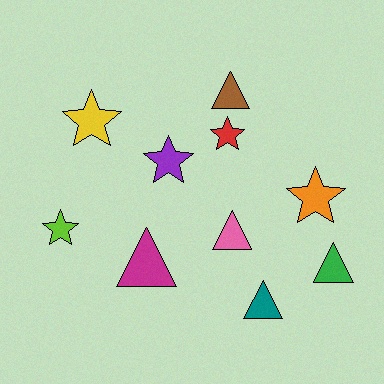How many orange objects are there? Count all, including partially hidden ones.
There is 1 orange object.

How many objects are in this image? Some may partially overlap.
There are 10 objects.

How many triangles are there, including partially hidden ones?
There are 5 triangles.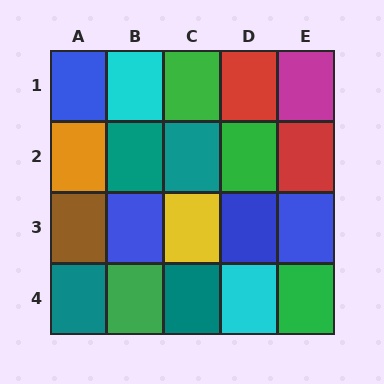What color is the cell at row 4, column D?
Cyan.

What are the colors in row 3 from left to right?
Brown, blue, yellow, blue, blue.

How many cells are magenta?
1 cell is magenta.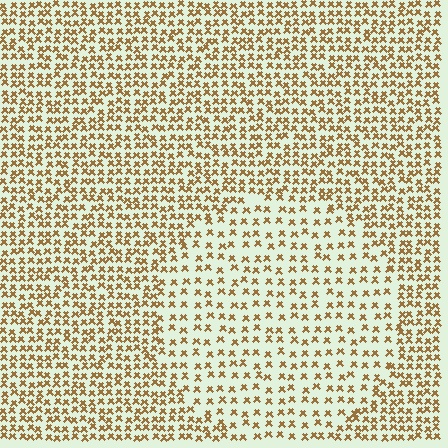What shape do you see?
I see a circle.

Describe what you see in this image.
The image contains small brown elements arranged at two different densities. A circle-shaped region is visible where the elements are less densely packed than the surrounding area.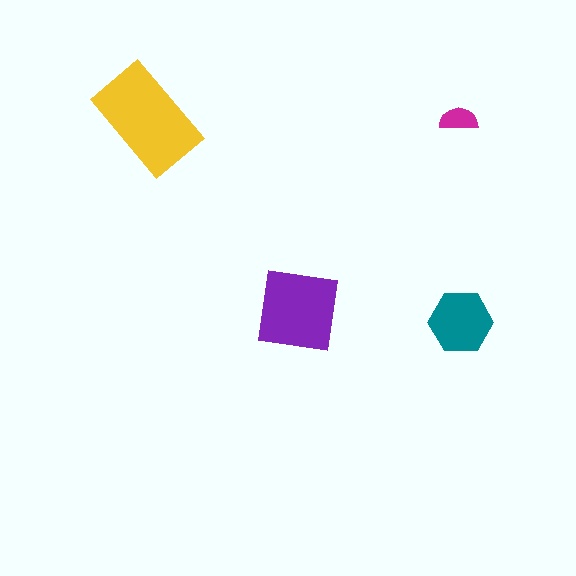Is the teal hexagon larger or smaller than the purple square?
Smaller.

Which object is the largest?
The yellow rectangle.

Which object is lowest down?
The teal hexagon is bottommost.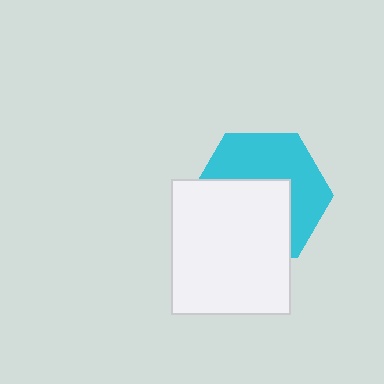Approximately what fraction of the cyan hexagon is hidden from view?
Roughly 50% of the cyan hexagon is hidden behind the white rectangle.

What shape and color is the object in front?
The object in front is a white rectangle.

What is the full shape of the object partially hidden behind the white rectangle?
The partially hidden object is a cyan hexagon.